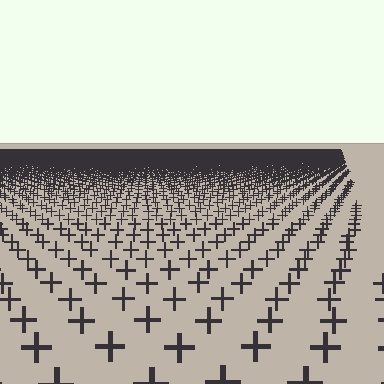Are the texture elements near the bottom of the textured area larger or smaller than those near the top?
Larger. Near the bottom, elements are closer to the viewer and appear at a bigger on-screen size.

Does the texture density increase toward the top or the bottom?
Density increases toward the top.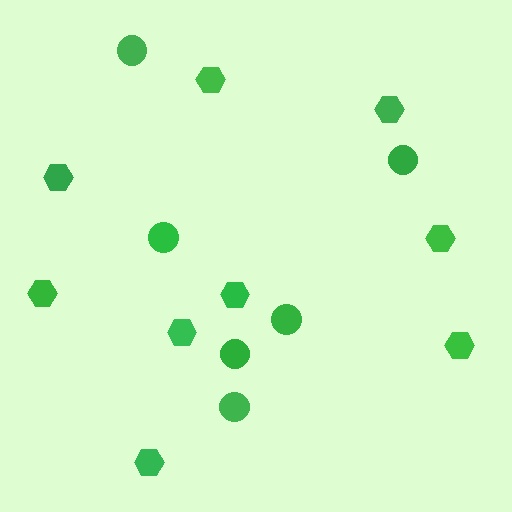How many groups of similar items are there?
There are 2 groups: one group of hexagons (9) and one group of circles (6).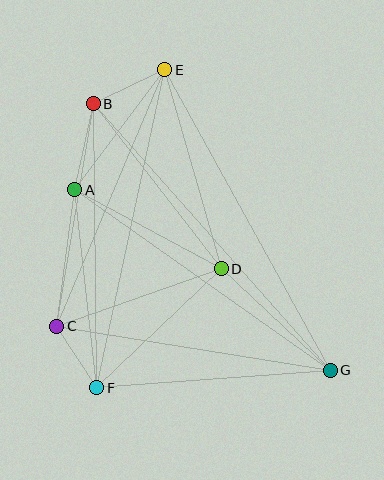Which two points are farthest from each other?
Points B and G are farthest from each other.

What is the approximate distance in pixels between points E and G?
The distance between E and G is approximately 343 pixels.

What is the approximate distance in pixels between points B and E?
The distance between B and E is approximately 79 pixels.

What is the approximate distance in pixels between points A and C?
The distance between A and C is approximately 138 pixels.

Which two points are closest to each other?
Points C and F are closest to each other.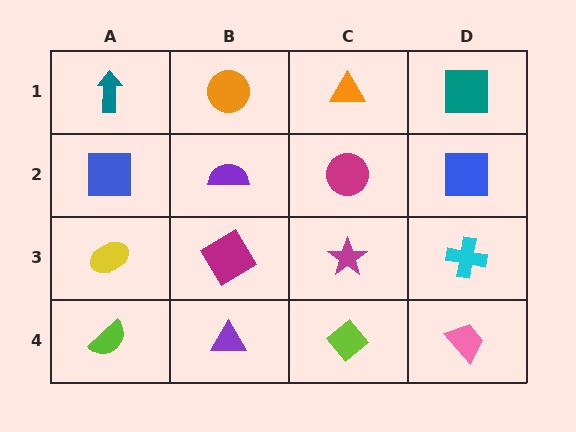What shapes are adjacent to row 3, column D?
A blue square (row 2, column D), a pink trapezoid (row 4, column D), a magenta star (row 3, column C).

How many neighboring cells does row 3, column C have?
4.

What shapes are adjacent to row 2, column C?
An orange triangle (row 1, column C), a magenta star (row 3, column C), a purple semicircle (row 2, column B), a blue square (row 2, column D).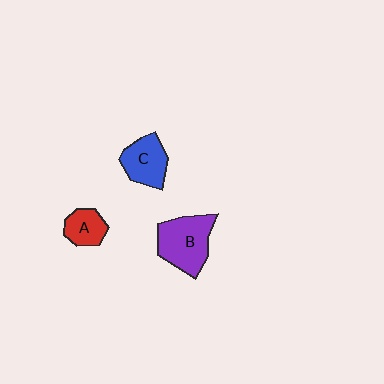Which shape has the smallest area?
Shape A (red).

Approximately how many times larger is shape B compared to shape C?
Approximately 1.4 times.